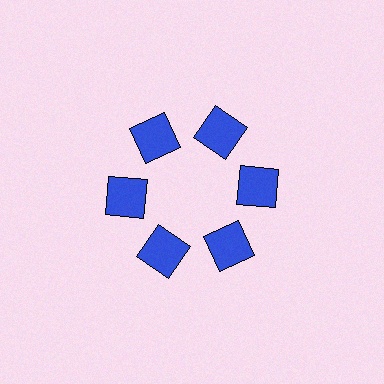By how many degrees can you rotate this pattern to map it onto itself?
The pattern maps onto itself every 60 degrees of rotation.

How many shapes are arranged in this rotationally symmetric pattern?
There are 6 shapes, arranged in 6 groups of 1.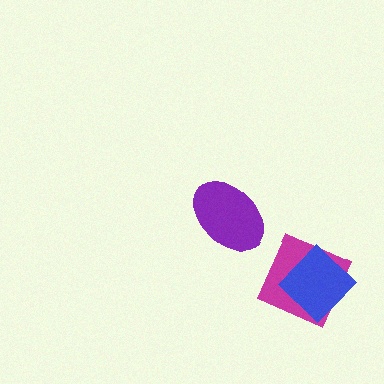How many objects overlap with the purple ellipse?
0 objects overlap with the purple ellipse.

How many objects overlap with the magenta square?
1 object overlaps with the magenta square.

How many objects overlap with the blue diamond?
1 object overlaps with the blue diamond.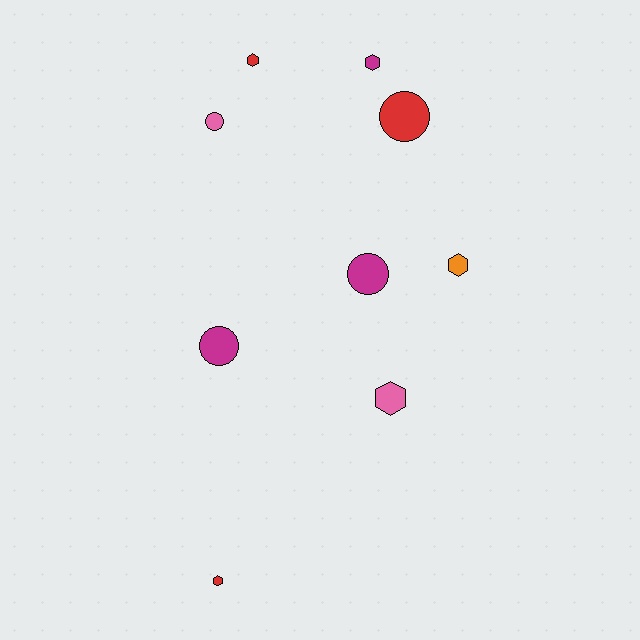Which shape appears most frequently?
Hexagon, with 5 objects.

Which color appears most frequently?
Red, with 3 objects.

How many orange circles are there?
There are no orange circles.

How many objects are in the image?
There are 9 objects.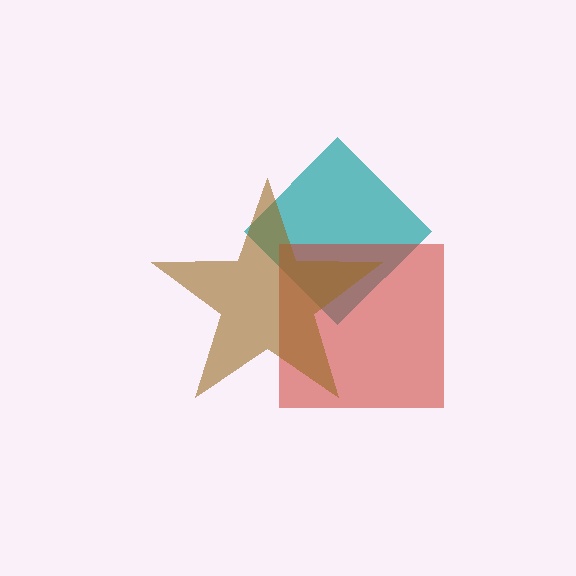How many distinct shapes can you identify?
There are 3 distinct shapes: a teal diamond, a red square, a brown star.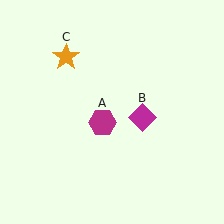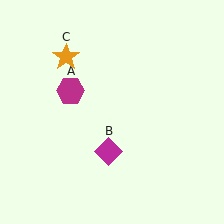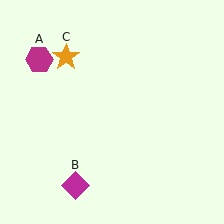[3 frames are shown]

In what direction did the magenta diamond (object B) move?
The magenta diamond (object B) moved down and to the left.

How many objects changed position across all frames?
2 objects changed position: magenta hexagon (object A), magenta diamond (object B).